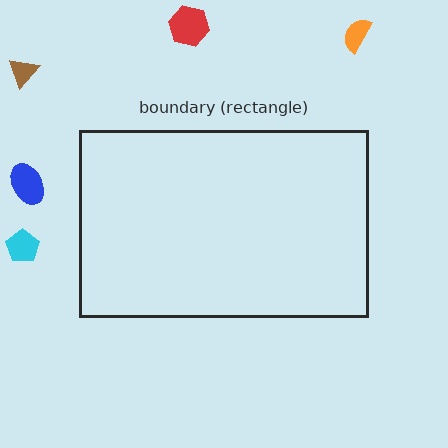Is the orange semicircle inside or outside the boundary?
Outside.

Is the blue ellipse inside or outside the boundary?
Outside.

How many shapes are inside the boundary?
0 inside, 5 outside.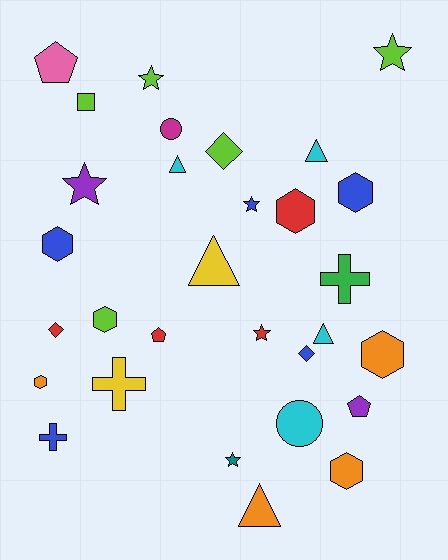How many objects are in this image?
There are 30 objects.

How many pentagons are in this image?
There are 3 pentagons.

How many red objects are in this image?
There are 4 red objects.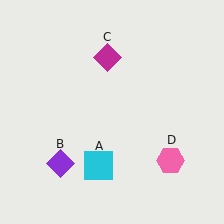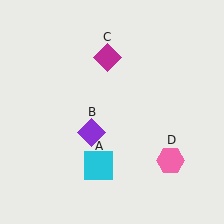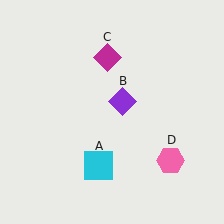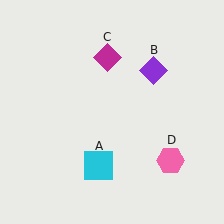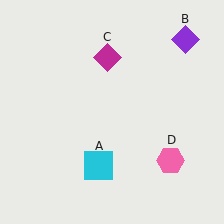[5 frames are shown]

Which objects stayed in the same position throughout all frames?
Cyan square (object A) and magenta diamond (object C) and pink hexagon (object D) remained stationary.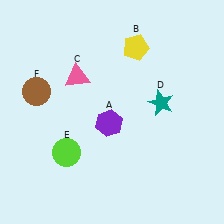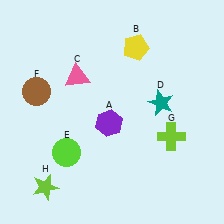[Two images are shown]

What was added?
A lime cross (G), a lime star (H) were added in Image 2.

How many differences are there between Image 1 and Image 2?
There are 2 differences between the two images.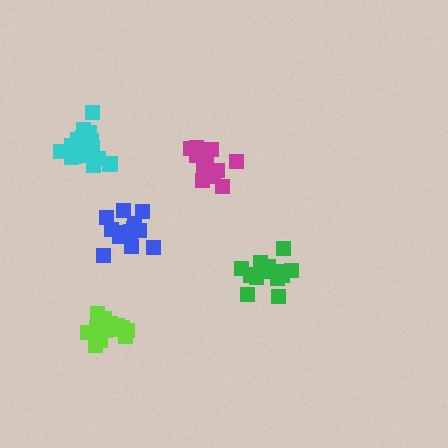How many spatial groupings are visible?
There are 5 spatial groupings.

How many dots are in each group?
Group 1: 14 dots, Group 2: 17 dots, Group 3: 19 dots, Group 4: 15 dots, Group 5: 13 dots (78 total).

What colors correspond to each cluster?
The clusters are colored: magenta, lime, cyan, green, blue.